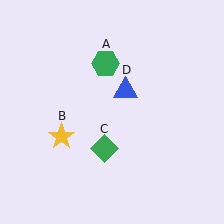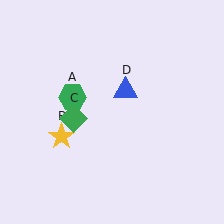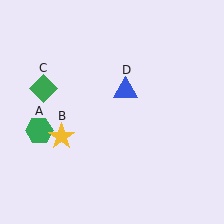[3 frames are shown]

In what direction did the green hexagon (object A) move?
The green hexagon (object A) moved down and to the left.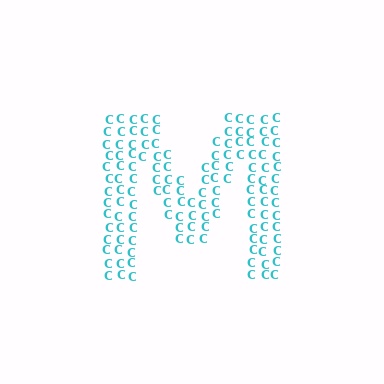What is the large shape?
The large shape is the letter M.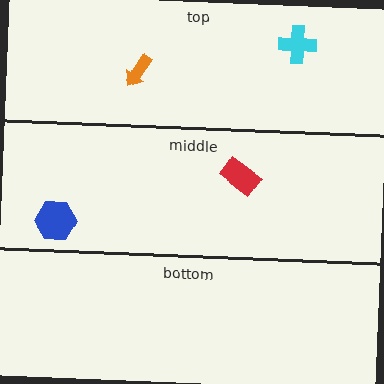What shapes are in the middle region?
The blue hexagon, the red rectangle.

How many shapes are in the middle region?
2.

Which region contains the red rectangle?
The middle region.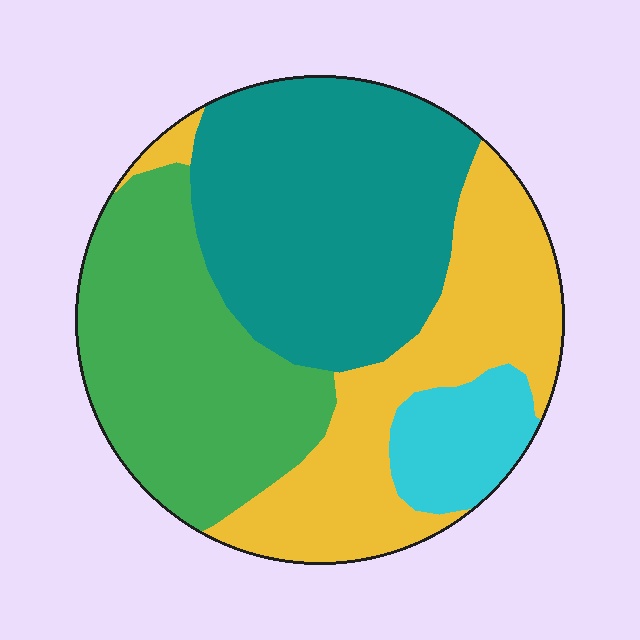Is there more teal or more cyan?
Teal.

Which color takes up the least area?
Cyan, at roughly 10%.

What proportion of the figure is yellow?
Yellow takes up about one quarter (1/4) of the figure.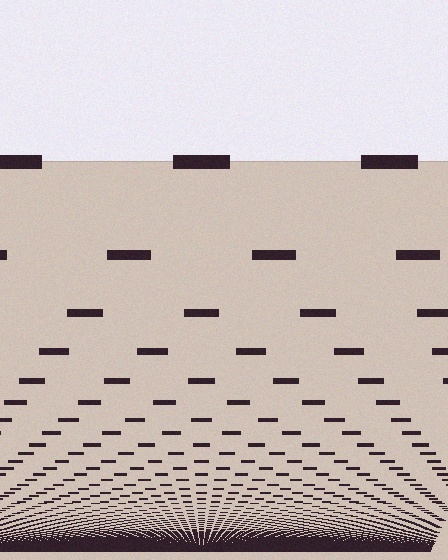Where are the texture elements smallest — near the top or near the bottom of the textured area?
Near the bottom.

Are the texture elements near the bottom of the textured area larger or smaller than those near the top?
Smaller. The gradient is inverted — elements near the bottom are smaller and denser.